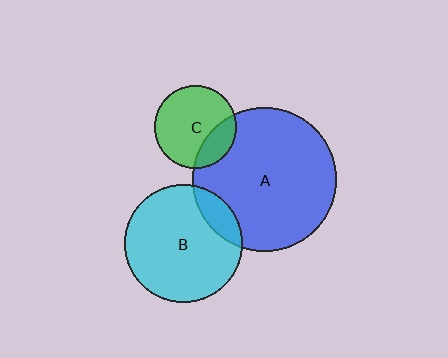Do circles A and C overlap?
Yes.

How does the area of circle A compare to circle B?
Approximately 1.5 times.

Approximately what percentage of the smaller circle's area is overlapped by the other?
Approximately 25%.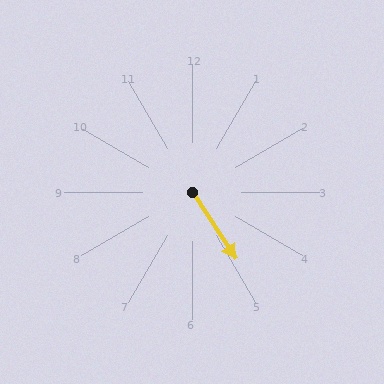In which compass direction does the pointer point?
Southeast.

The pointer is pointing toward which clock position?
Roughly 5 o'clock.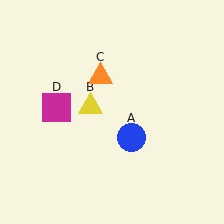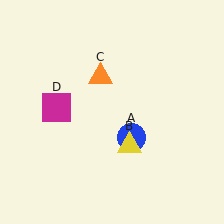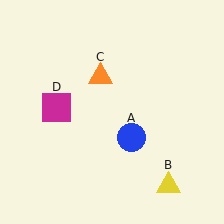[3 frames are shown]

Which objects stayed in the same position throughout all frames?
Blue circle (object A) and orange triangle (object C) and magenta square (object D) remained stationary.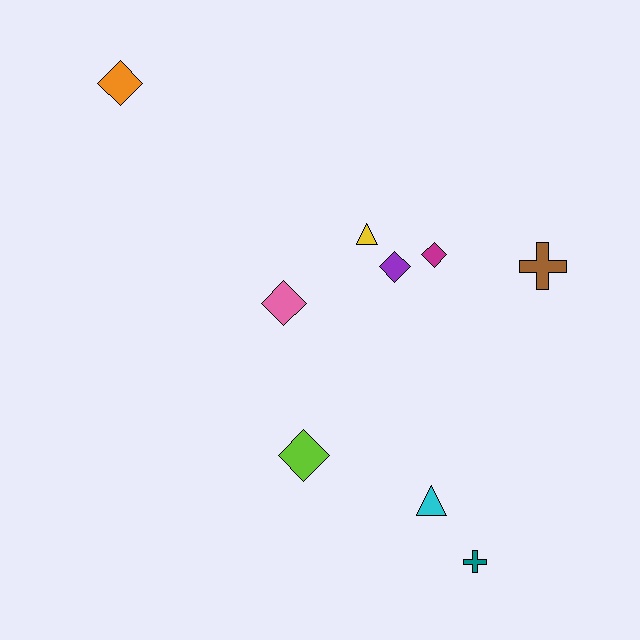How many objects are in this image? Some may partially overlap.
There are 9 objects.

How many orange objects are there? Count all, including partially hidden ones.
There is 1 orange object.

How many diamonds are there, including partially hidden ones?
There are 5 diamonds.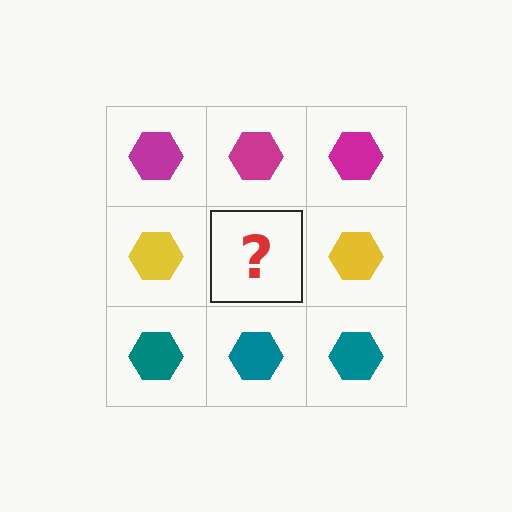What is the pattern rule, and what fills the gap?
The rule is that each row has a consistent color. The gap should be filled with a yellow hexagon.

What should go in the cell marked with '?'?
The missing cell should contain a yellow hexagon.